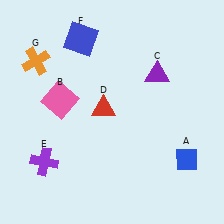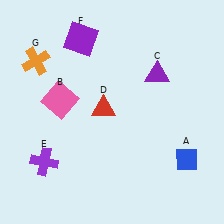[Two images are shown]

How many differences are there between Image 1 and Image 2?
There is 1 difference between the two images.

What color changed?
The square (F) changed from blue in Image 1 to purple in Image 2.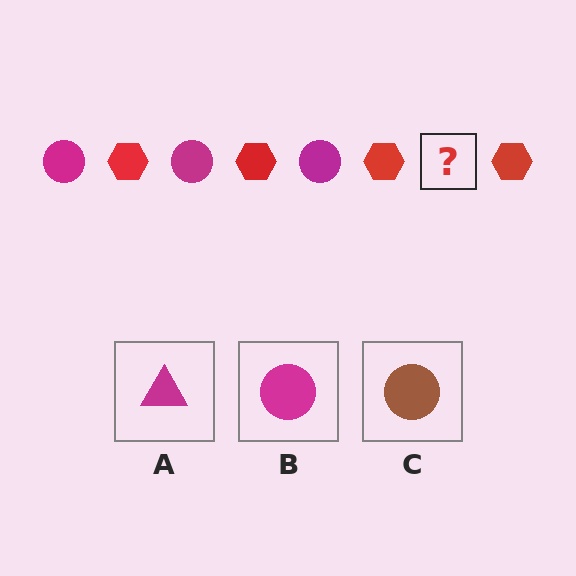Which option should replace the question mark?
Option B.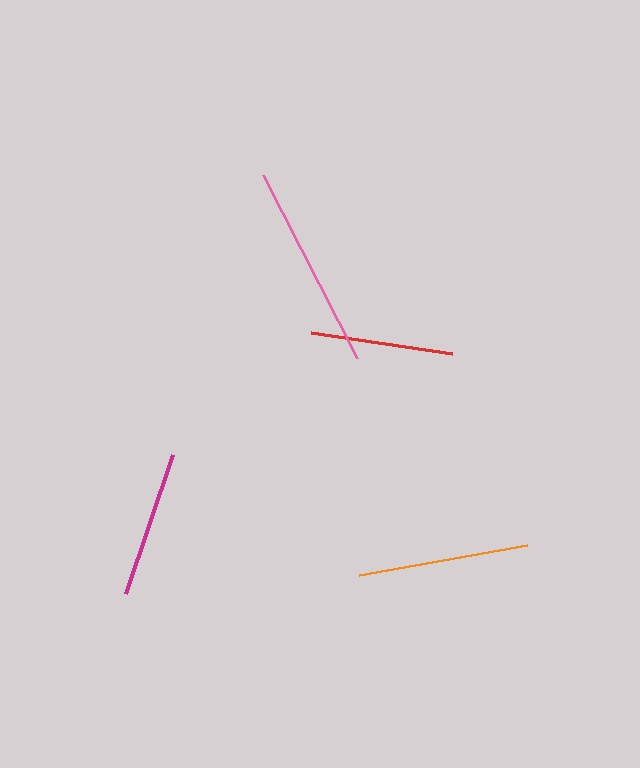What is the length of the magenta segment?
The magenta segment is approximately 147 pixels long.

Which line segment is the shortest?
The red line is the shortest at approximately 143 pixels.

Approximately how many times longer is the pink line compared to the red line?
The pink line is approximately 1.4 times the length of the red line.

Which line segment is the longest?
The pink line is the longest at approximately 206 pixels.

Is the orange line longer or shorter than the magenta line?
The orange line is longer than the magenta line.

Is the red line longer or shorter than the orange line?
The orange line is longer than the red line.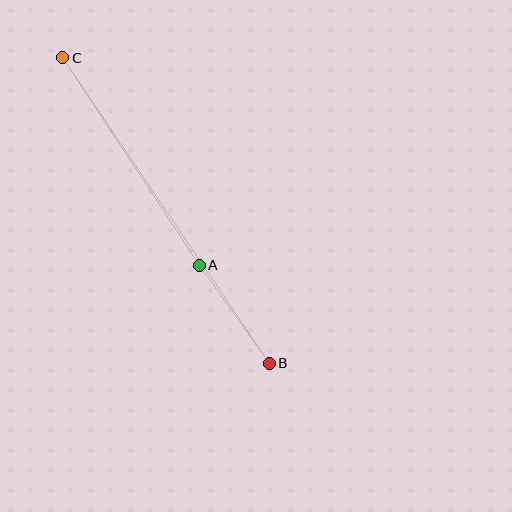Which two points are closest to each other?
Points A and B are closest to each other.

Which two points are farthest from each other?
Points B and C are farthest from each other.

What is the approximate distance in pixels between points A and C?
The distance between A and C is approximately 248 pixels.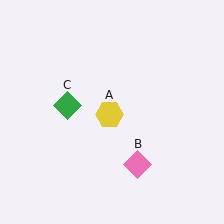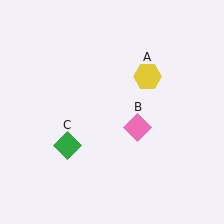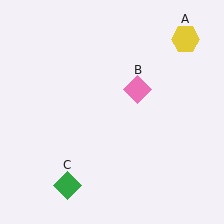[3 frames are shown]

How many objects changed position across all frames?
3 objects changed position: yellow hexagon (object A), pink diamond (object B), green diamond (object C).